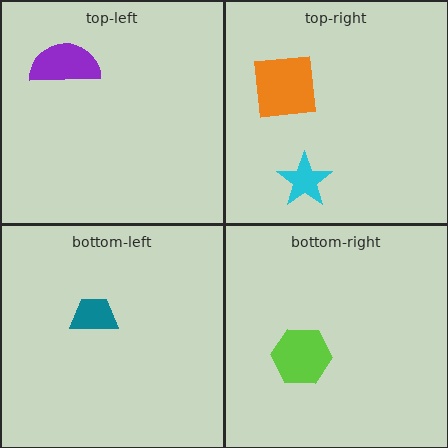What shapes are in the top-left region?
The purple semicircle.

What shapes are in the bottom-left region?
The teal trapezoid.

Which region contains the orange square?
The top-right region.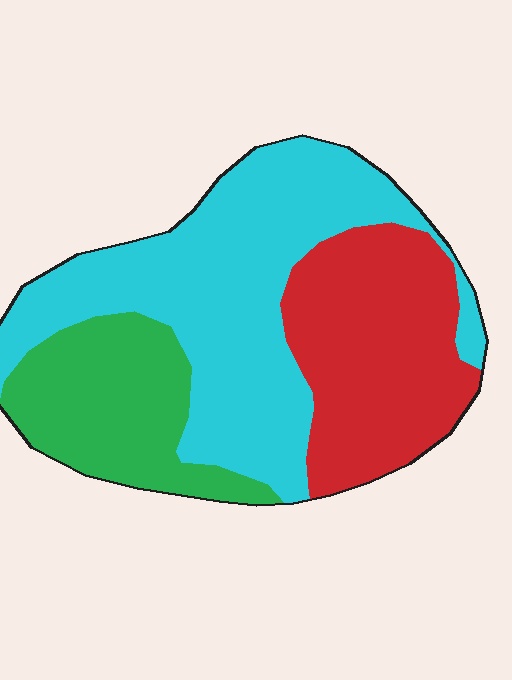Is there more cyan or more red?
Cyan.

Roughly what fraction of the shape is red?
Red takes up about one third (1/3) of the shape.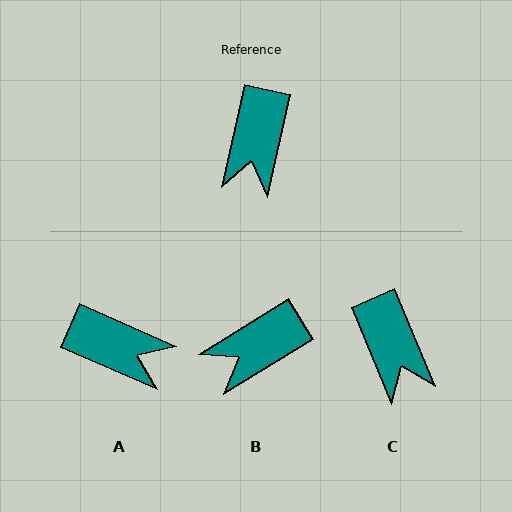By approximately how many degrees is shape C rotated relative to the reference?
Approximately 35 degrees counter-clockwise.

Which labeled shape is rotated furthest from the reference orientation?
A, about 79 degrees away.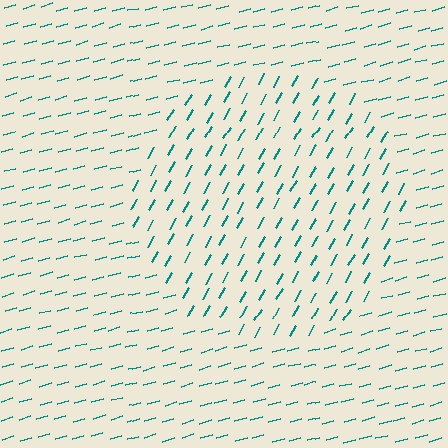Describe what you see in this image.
The image is filled with small teal line segments. A circle region in the image has lines oriented differently from the surrounding lines, creating a visible texture boundary.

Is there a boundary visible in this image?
Yes, there is a texture boundary formed by a change in line orientation.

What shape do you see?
I see a circle.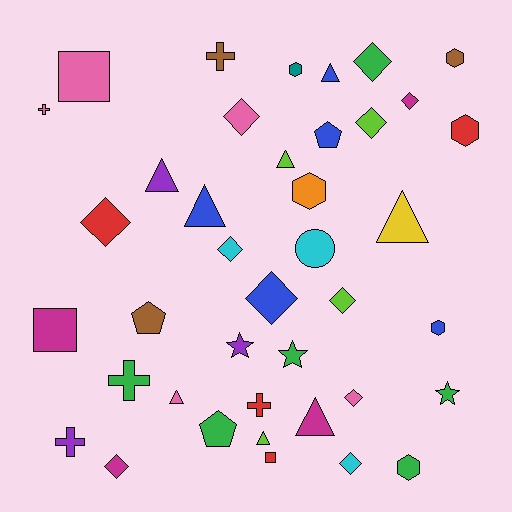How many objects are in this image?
There are 40 objects.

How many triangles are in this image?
There are 8 triangles.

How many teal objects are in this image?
There is 1 teal object.